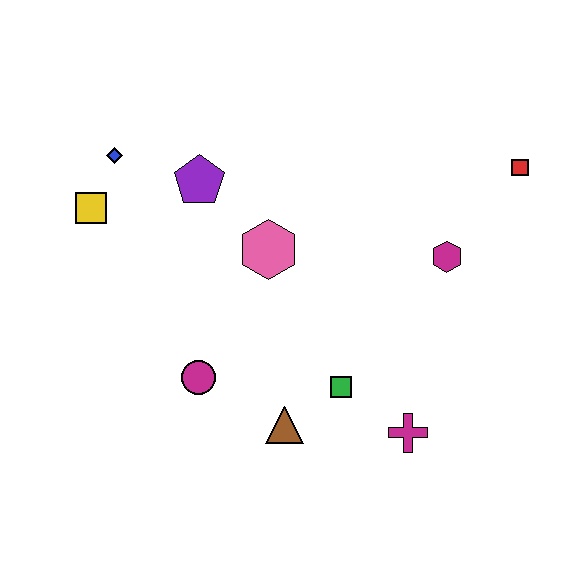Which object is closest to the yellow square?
The blue diamond is closest to the yellow square.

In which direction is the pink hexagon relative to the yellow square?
The pink hexagon is to the right of the yellow square.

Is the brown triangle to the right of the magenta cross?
No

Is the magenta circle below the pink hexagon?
Yes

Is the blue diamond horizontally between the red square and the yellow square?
Yes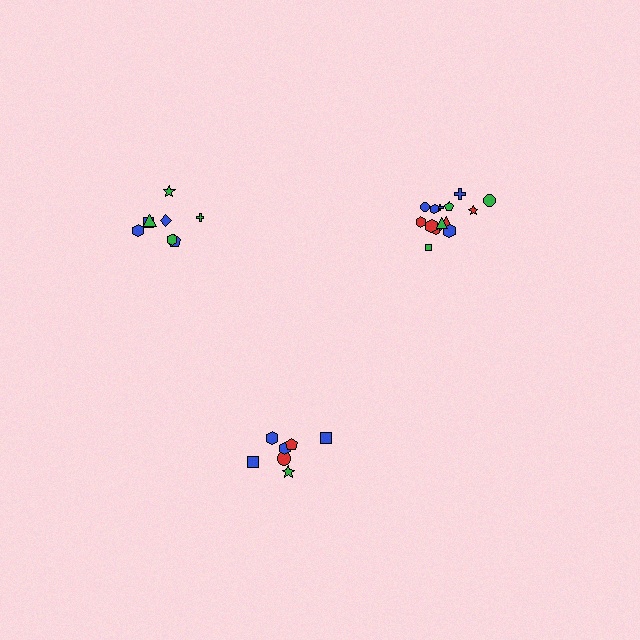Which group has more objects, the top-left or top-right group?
The top-right group.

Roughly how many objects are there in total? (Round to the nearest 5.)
Roughly 35 objects in total.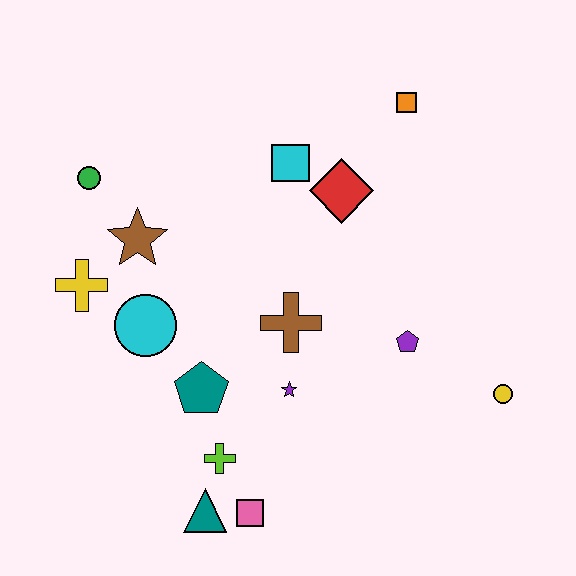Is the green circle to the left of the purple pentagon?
Yes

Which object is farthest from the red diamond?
The teal triangle is farthest from the red diamond.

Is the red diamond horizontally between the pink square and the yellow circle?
Yes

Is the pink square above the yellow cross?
No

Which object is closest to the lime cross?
The teal triangle is closest to the lime cross.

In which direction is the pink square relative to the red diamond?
The pink square is below the red diamond.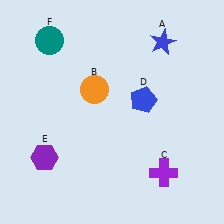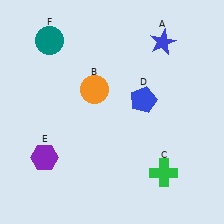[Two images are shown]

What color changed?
The cross (C) changed from purple in Image 1 to green in Image 2.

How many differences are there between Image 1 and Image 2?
There is 1 difference between the two images.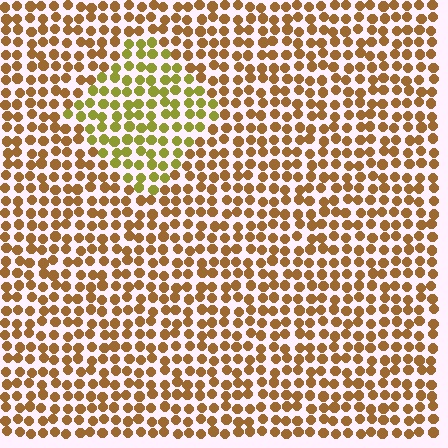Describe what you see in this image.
The image is filled with small brown elements in a uniform arrangement. A diamond-shaped region is visible where the elements are tinted to a slightly different hue, forming a subtle color boundary.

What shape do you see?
I see a diamond.